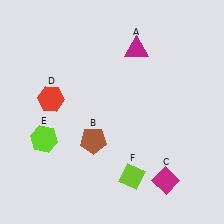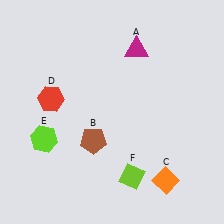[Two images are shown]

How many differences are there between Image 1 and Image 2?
There is 1 difference between the two images.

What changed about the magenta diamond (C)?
In Image 1, C is magenta. In Image 2, it changed to orange.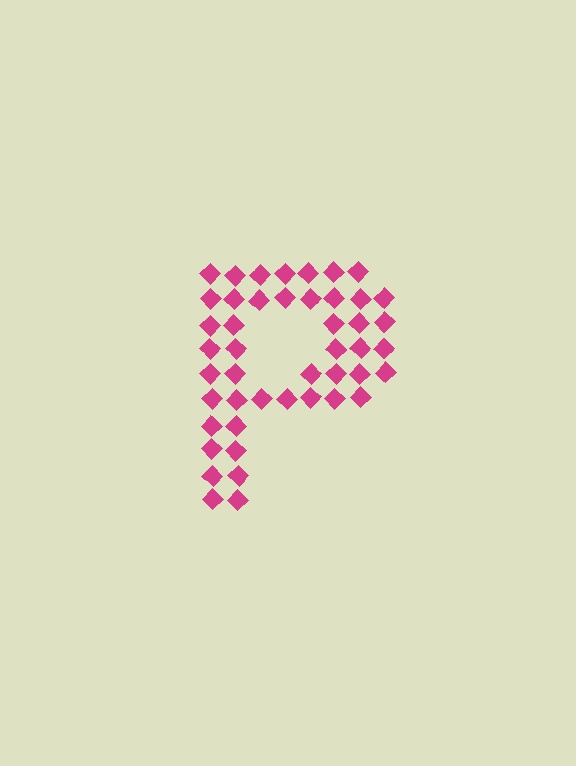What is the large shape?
The large shape is the letter P.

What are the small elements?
The small elements are diamonds.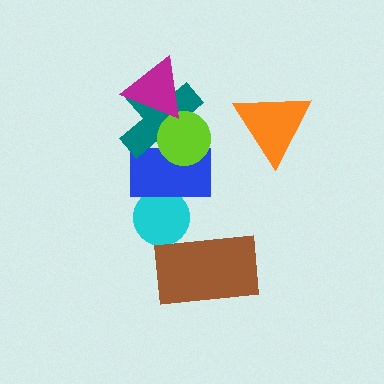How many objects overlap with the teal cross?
3 objects overlap with the teal cross.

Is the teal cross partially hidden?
Yes, it is partially covered by another shape.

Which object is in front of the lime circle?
The magenta triangle is in front of the lime circle.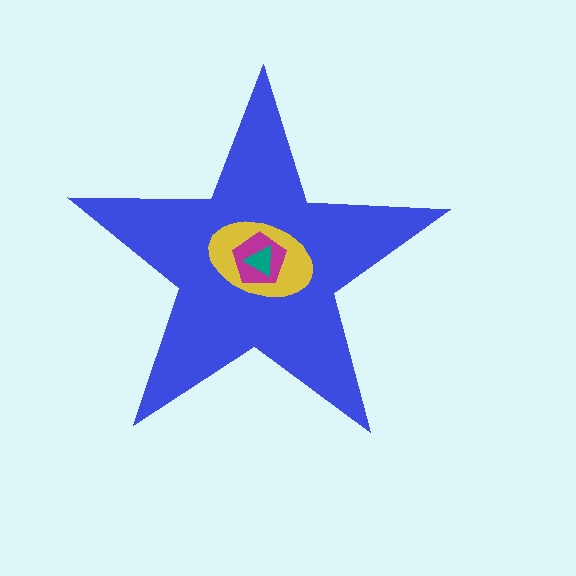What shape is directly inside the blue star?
The yellow ellipse.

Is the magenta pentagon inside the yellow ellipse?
Yes.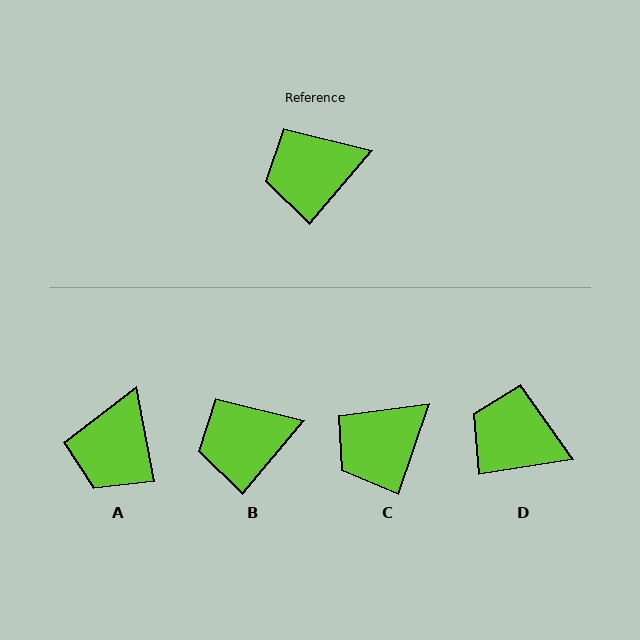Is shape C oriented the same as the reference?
No, it is off by about 21 degrees.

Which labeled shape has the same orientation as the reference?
B.